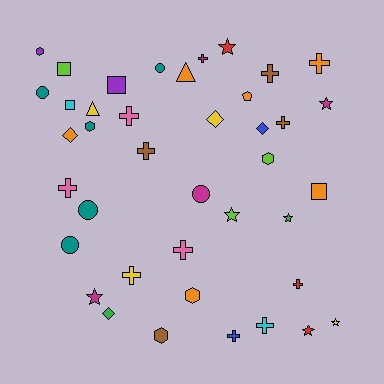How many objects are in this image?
There are 40 objects.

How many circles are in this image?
There are 5 circles.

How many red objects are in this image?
There are 3 red objects.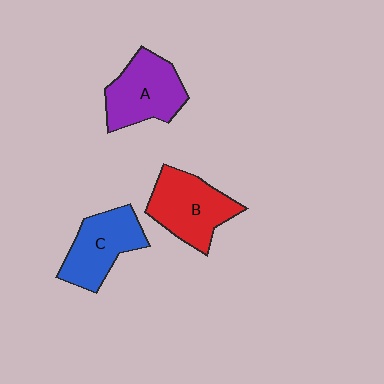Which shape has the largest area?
Shape B (red).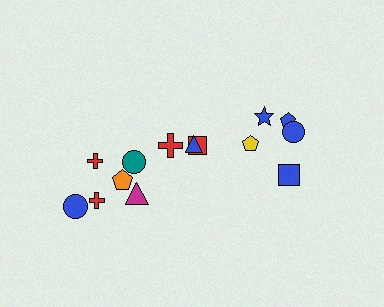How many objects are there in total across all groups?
There are 14 objects.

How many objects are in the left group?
There are 8 objects.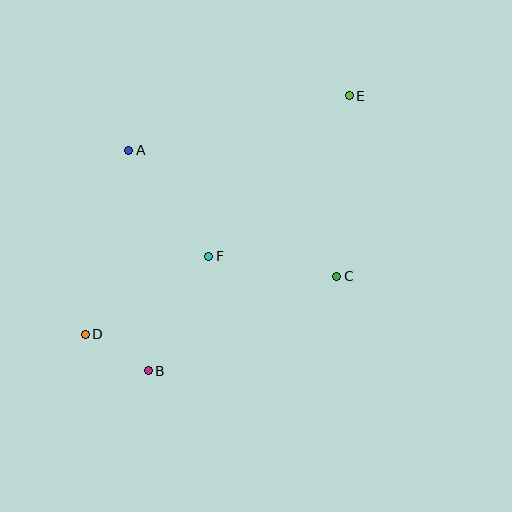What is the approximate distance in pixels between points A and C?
The distance between A and C is approximately 243 pixels.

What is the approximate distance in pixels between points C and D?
The distance between C and D is approximately 258 pixels.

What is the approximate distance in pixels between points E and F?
The distance between E and F is approximately 213 pixels.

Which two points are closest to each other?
Points B and D are closest to each other.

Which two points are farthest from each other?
Points D and E are farthest from each other.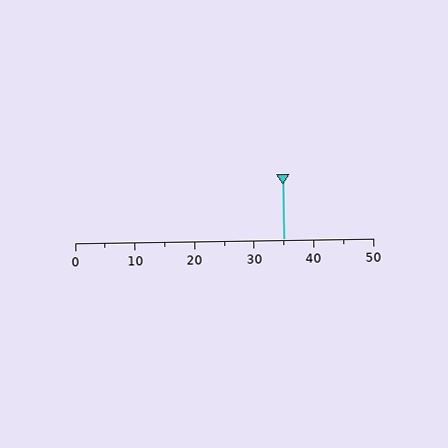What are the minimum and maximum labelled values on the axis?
The axis runs from 0 to 50.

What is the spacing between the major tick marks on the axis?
The major ticks are spaced 10 apart.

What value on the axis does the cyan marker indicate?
The marker indicates approximately 35.